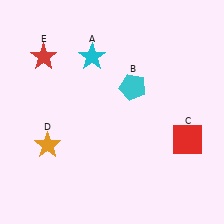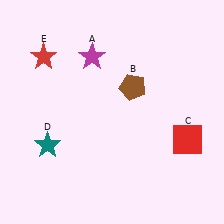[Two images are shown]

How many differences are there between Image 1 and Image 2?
There are 3 differences between the two images.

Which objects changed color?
A changed from cyan to magenta. B changed from cyan to brown. D changed from orange to teal.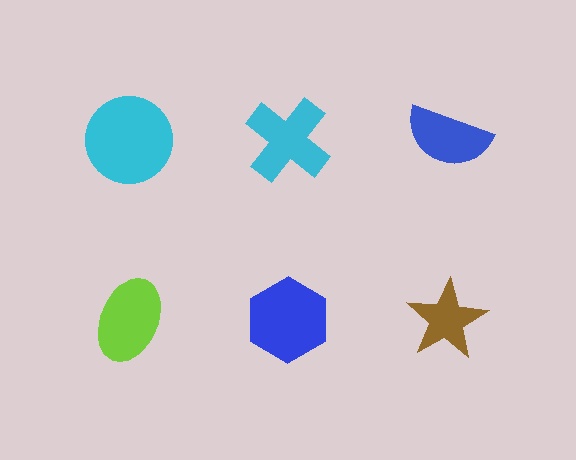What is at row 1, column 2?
A cyan cross.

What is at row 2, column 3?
A brown star.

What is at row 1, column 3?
A blue semicircle.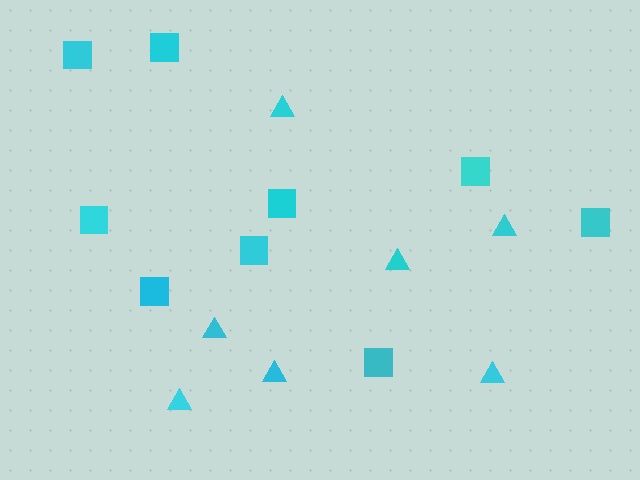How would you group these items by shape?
There are 2 groups: one group of squares (9) and one group of triangles (7).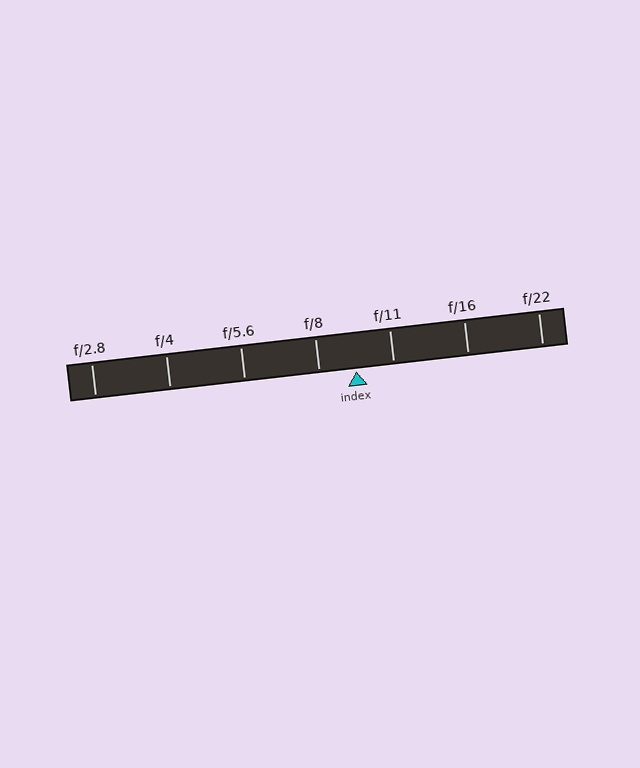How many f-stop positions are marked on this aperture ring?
There are 7 f-stop positions marked.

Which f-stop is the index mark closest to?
The index mark is closest to f/8.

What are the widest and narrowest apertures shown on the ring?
The widest aperture shown is f/2.8 and the narrowest is f/22.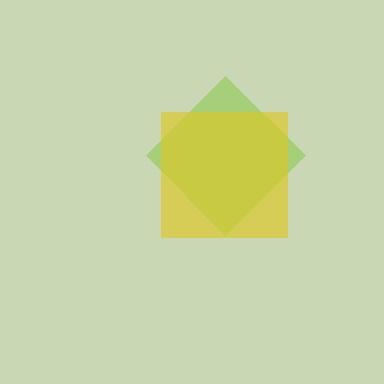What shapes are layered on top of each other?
The layered shapes are: a lime diamond, a yellow square.